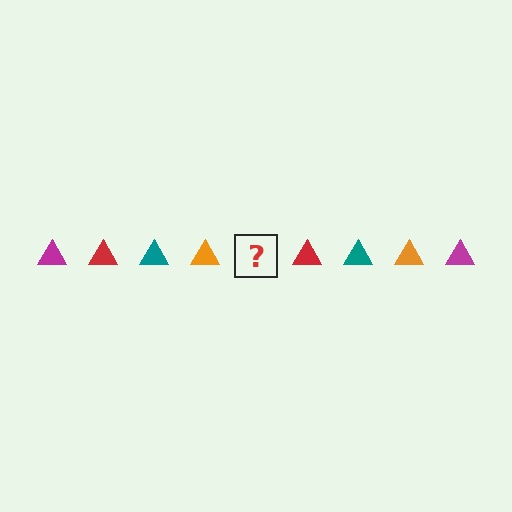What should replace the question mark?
The question mark should be replaced with a magenta triangle.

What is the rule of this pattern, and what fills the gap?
The rule is that the pattern cycles through magenta, red, teal, orange triangles. The gap should be filled with a magenta triangle.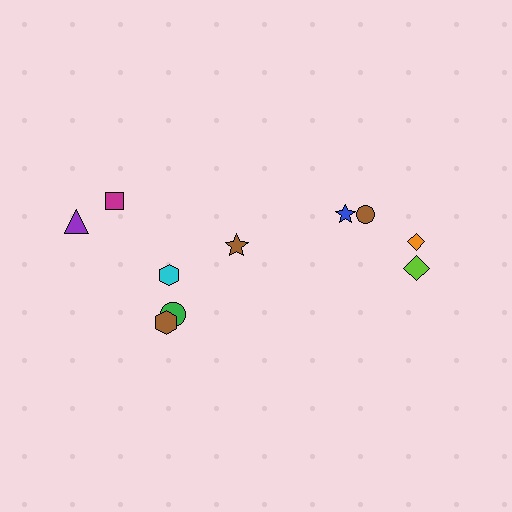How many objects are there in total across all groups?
There are 10 objects.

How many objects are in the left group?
There are 6 objects.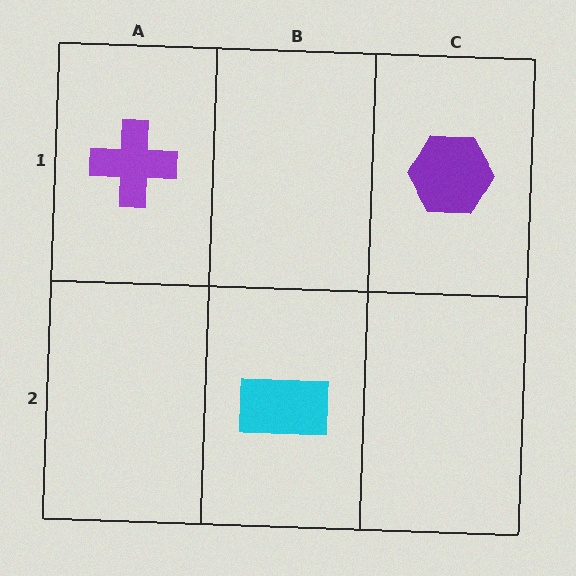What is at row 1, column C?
A purple hexagon.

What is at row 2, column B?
A cyan rectangle.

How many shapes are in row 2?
1 shape.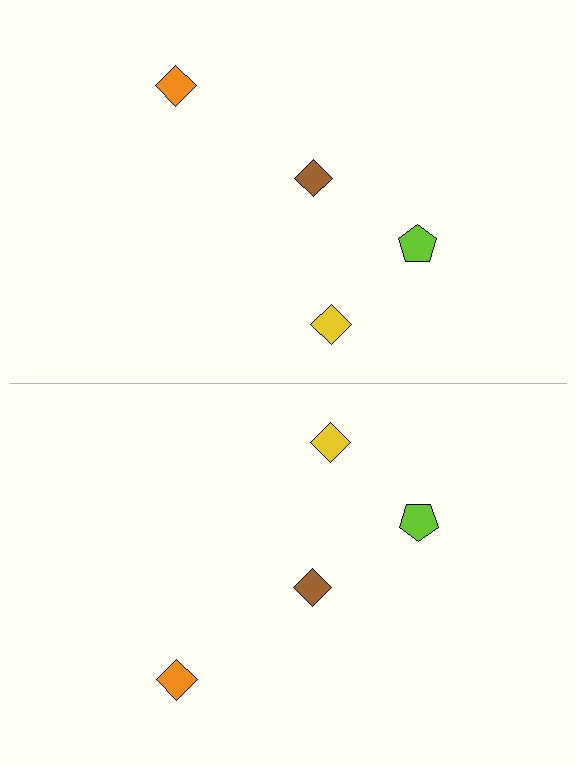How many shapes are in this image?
There are 8 shapes in this image.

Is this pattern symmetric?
Yes, this pattern has bilateral (reflection) symmetry.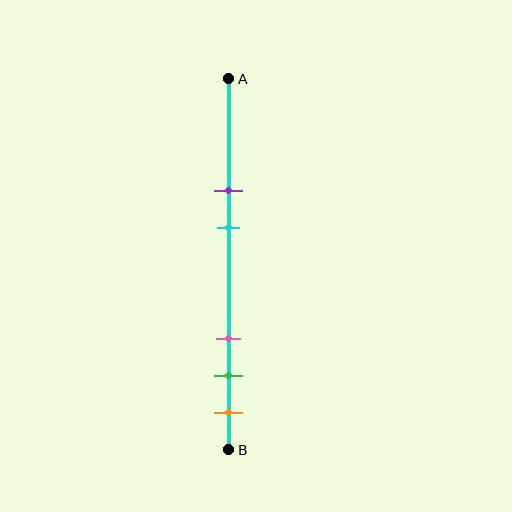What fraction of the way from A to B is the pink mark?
The pink mark is approximately 70% (0.7) of the way from A to B.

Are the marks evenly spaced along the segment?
No, the marks are not evenly spaced.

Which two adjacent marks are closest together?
The green and orange marks are the closest adjacent pair.